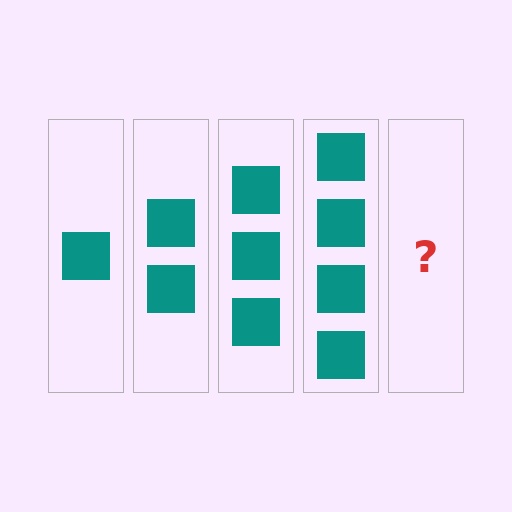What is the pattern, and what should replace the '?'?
The pattern is that each step adds one more square. The '?' should be 5 squares.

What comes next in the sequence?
The next element should be 5 squares.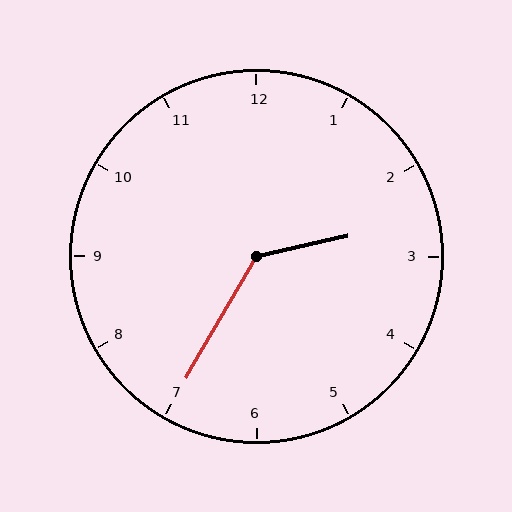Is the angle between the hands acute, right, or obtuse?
It is obtuse.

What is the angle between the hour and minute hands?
Approximately 132 degrees.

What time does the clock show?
2:35.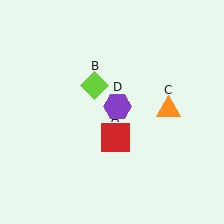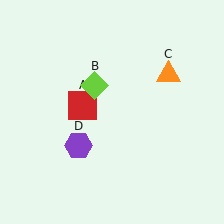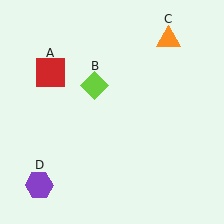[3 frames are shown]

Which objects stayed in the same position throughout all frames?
Lime diamond (object B) remained stationary.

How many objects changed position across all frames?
3 objects changed position: red square (object A), orange triangle (object C), purple hexagon (object D).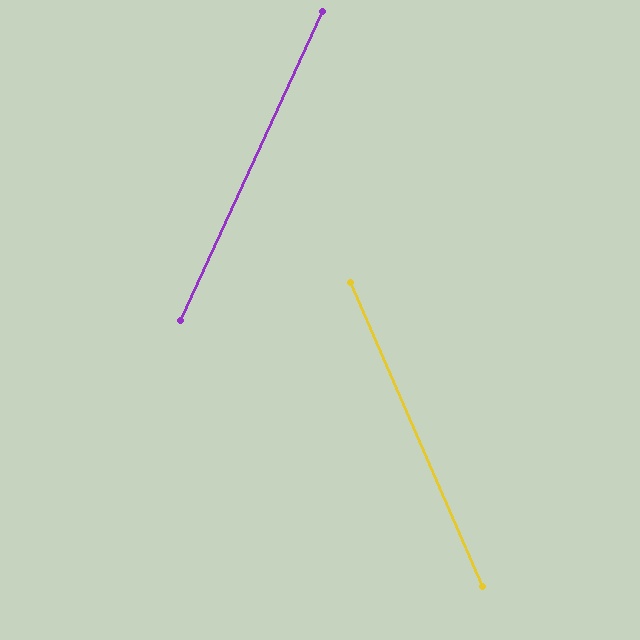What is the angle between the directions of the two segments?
Approximately 48 degrees.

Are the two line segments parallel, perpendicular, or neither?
Neither parallel nor perpendicular — they differ by about 48°.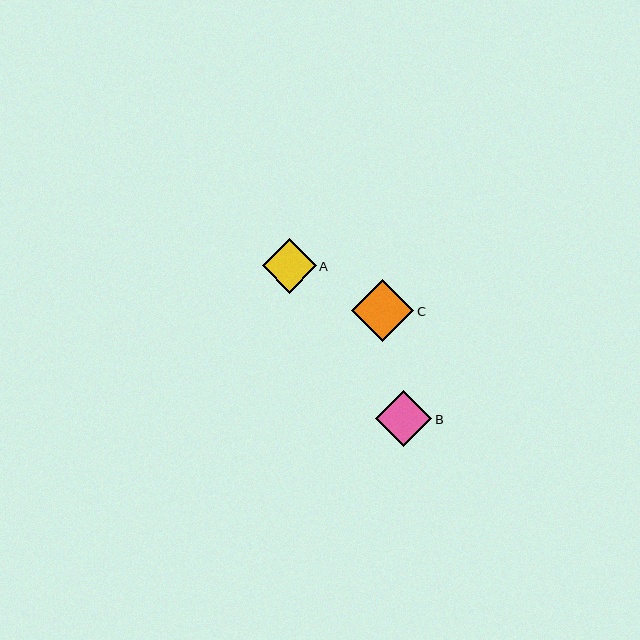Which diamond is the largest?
Diamond C is the largest with a size of approximately 62 pixels.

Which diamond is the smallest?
Diamond A is the smallest with a size of approximately 54 pixels.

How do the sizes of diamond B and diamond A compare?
Diamond B and diamond A are approximately the same size.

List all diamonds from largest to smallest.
From largest to smallest: C, B, A.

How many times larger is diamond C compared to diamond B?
Diamond C is approximately 1.1 times the size of diamond B.